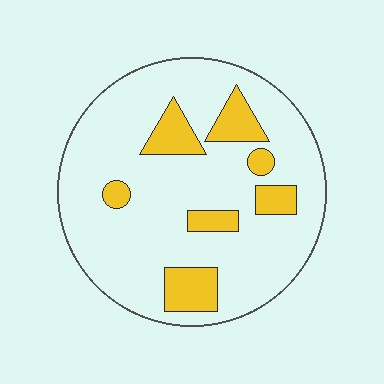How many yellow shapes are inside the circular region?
7.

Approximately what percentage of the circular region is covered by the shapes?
Approximately 20%.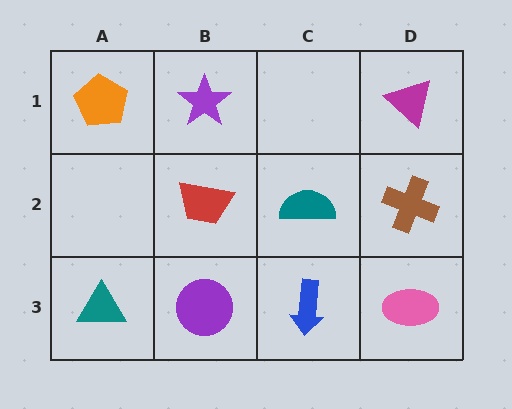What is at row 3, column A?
A teal triangle.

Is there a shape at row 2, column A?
No, that cell is empty.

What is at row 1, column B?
A purple star.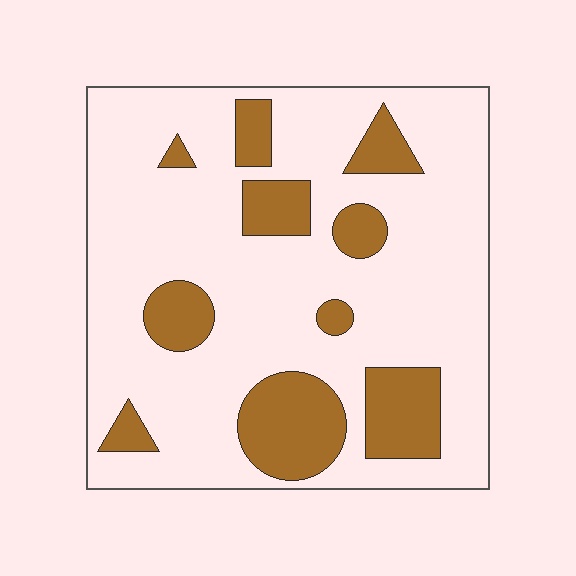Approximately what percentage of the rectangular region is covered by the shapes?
Approximately 20%.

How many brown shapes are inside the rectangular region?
10.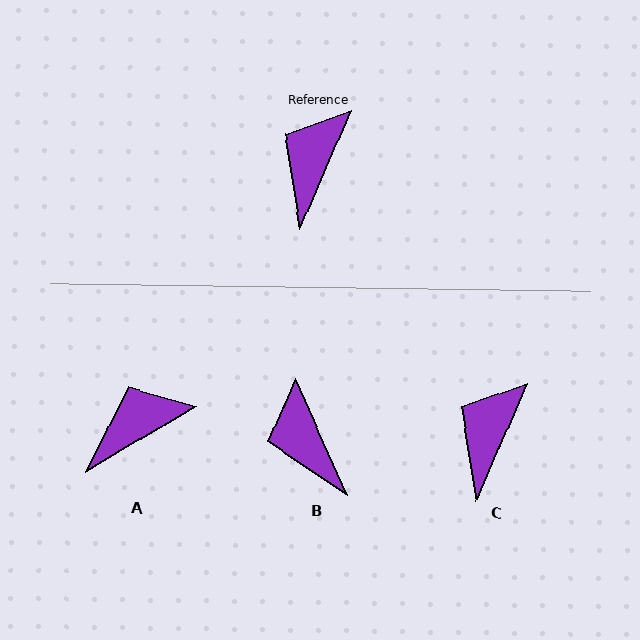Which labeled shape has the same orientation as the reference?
C.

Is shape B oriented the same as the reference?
No, it is off by about 47 degrees.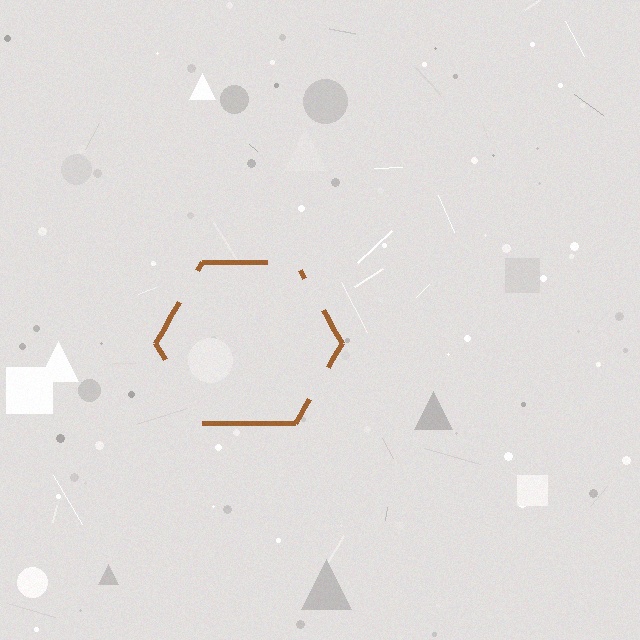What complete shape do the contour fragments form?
The contour fragments form a hexagon.